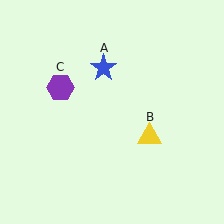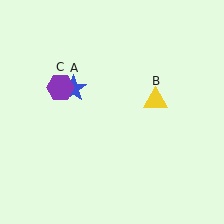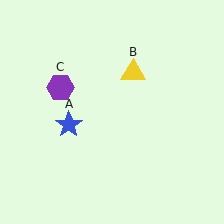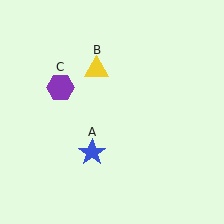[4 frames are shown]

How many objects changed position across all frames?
2 objects changed position: blue star (object A), yellow triangle (object B).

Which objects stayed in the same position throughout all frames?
Purple hexagon (object C) remained stationary.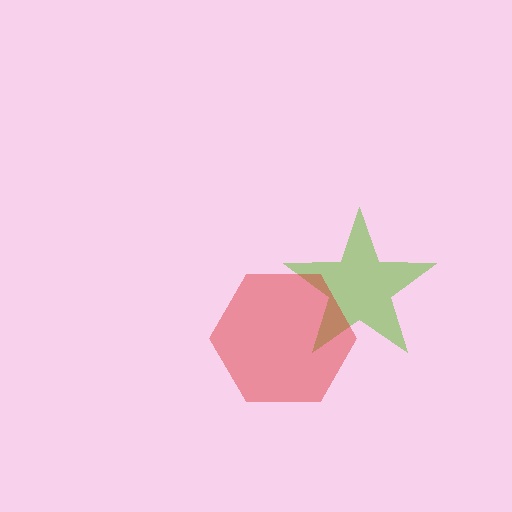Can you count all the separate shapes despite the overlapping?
Yes, there are 2 separate shapes.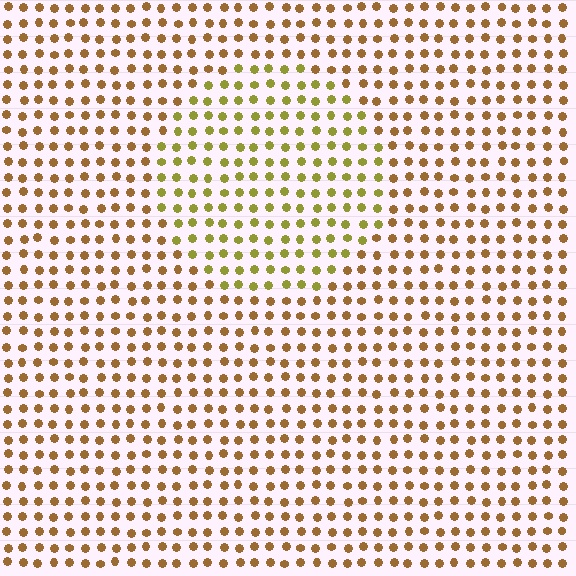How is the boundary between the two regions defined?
The boundary is defined purely by a slight shift in hue (about 33 degrees). Spacing, size, and orientation are identical on both sides.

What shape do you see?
I see a circle.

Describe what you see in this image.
The image is filled with small brown elements in a uniform arrangement. A circle-shaped region is visible where the elements are tinted to a slightly different hue, forming a subtle color boundary.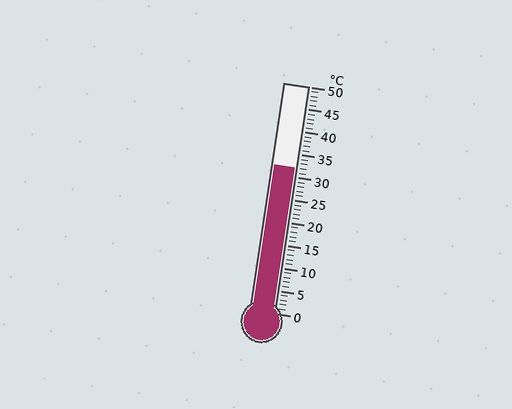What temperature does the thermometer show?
The thermometer shows approximately 32°C.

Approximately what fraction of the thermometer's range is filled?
The thermometer is filled to approximately 65% of its range.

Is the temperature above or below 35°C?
The temperature is below 35°C.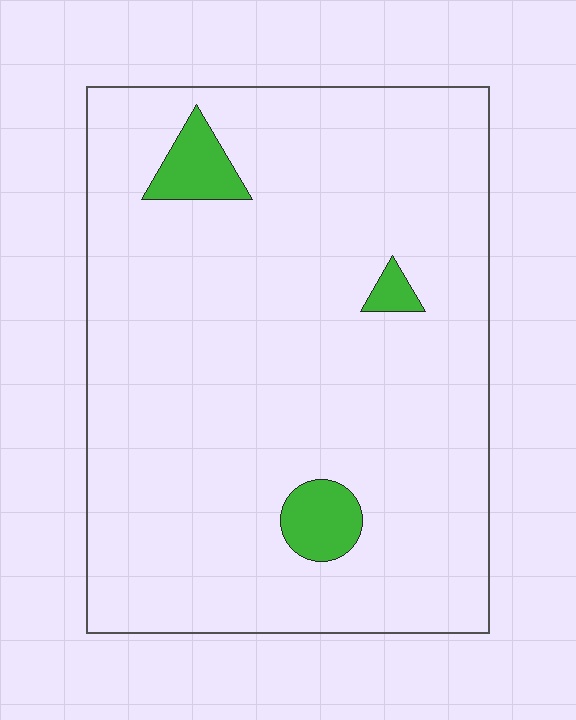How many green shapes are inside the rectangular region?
3.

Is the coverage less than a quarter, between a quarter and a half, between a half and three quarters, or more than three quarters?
Less than a quarter.